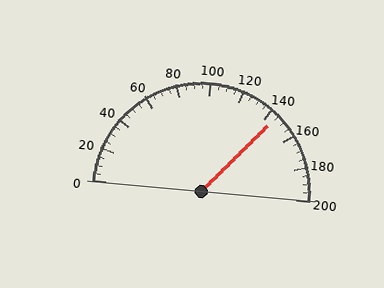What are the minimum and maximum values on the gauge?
The gauge ranges from 0 to 200.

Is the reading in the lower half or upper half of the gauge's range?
The reading is in the upper half of the range (0 to 200).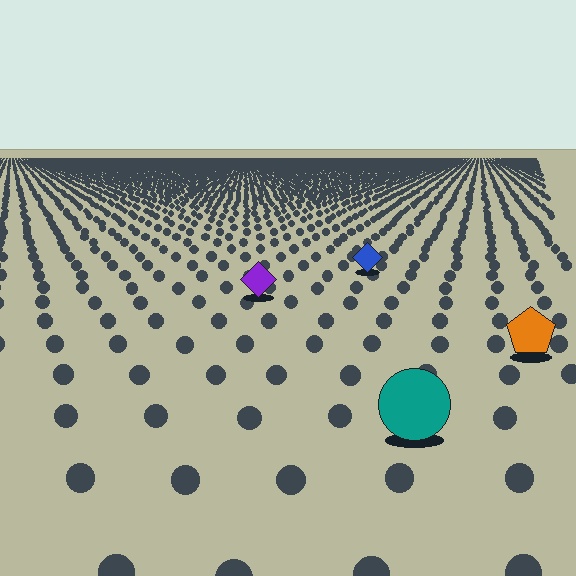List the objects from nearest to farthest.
From nearest to farthest: the teal circle, the orange pentagon, the purple diamond, the blue diamond.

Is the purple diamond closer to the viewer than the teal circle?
No. The teal circle is closer — you can tell from the texture gradient: the ground texture is coarser near it.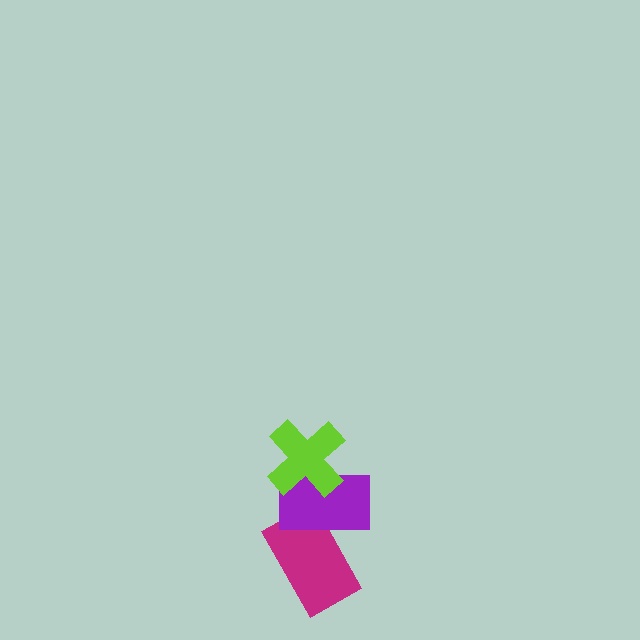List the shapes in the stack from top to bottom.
From top to bottom: the lime cross, the purple rectangle, the magenta rectangle.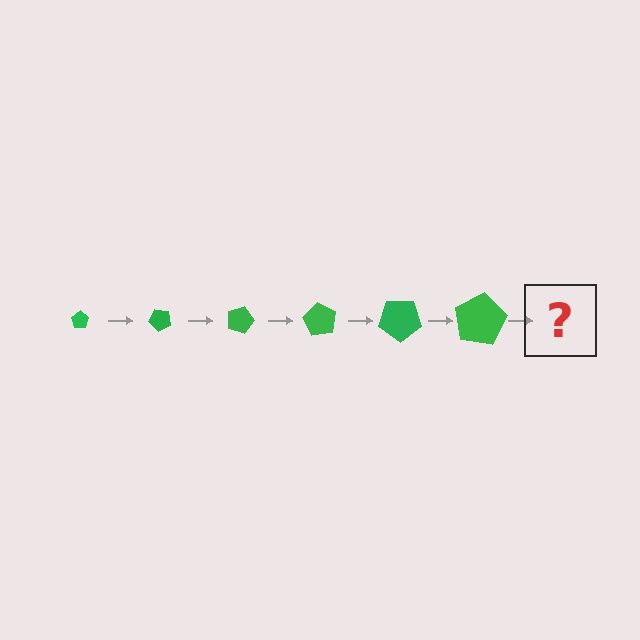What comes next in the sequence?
The next element should be a pentagon, larger than the previous one and rotated 270 degrees from the start.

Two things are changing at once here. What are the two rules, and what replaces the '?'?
The two rules are that the pentagon grows larger each step and it rotates 45 degrees each step. The '?' should be a pentagon, larger than the previous one and rotated 270 degrees from the start.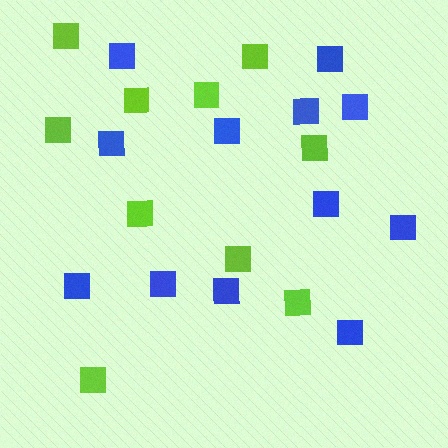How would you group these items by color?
There are 2 groups: one group of blue squares (12) and one group of lime squares (10).